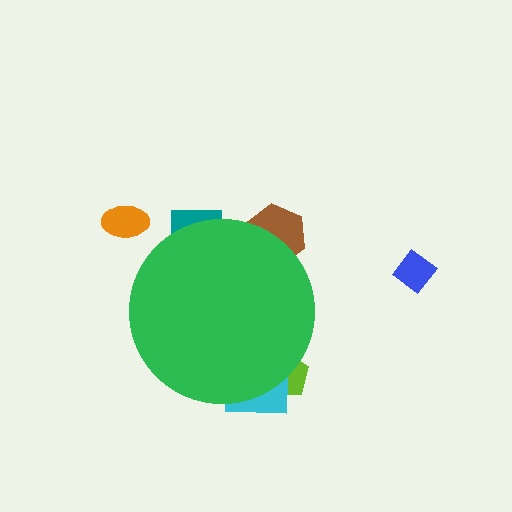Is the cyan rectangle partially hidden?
Yes, the cyan rectangle is partially hidden behind the green circle.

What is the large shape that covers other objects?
A green circle.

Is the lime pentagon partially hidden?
Yes, the lime pentagon is partially hidden behind the green circle.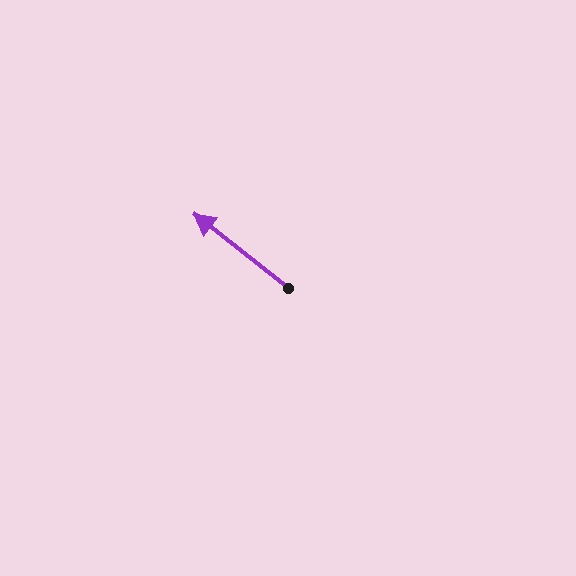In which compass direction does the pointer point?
Northwest.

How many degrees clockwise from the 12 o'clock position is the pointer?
Approximately 308 degrees.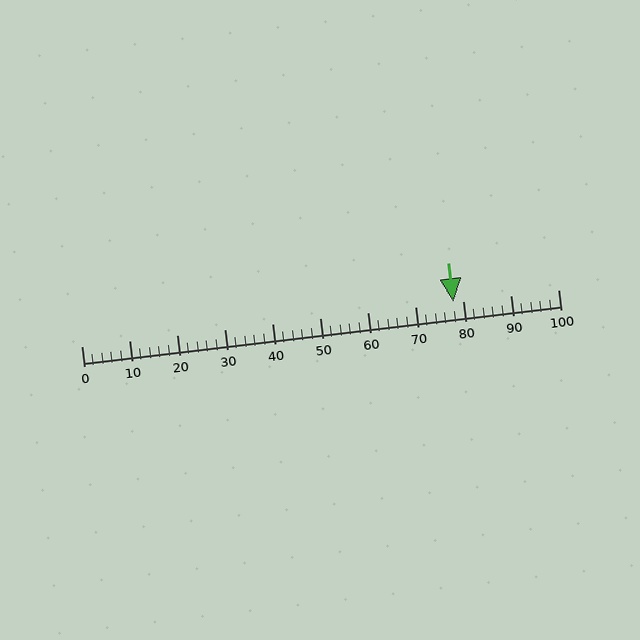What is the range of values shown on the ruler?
The ruler shows values from 0 to 100.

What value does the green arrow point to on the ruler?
The green arrow points to approximately 78.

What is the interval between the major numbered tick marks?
The major tick marks are spaced 10 units apart.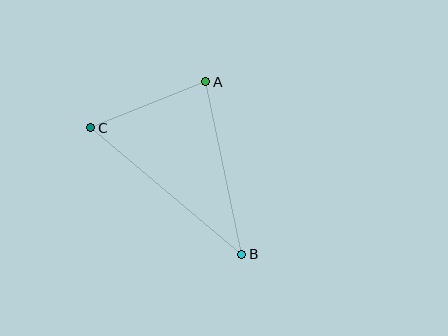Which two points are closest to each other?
Points A and C are closest to each other.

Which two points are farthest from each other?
Points B and C are farthest from each other.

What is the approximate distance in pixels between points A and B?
The distance between A and B is approximately 176 pixels.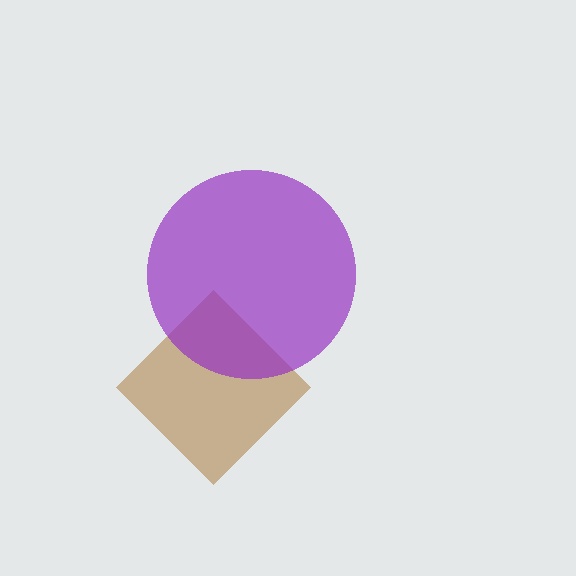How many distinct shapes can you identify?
There are 2 distinct shapes: a brown diamond, a purple circle.